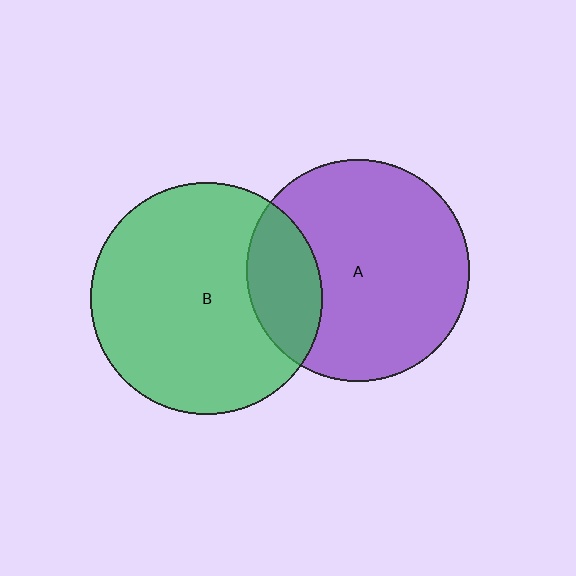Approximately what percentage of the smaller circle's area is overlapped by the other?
Approximately 20%.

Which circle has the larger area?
Circle B (green).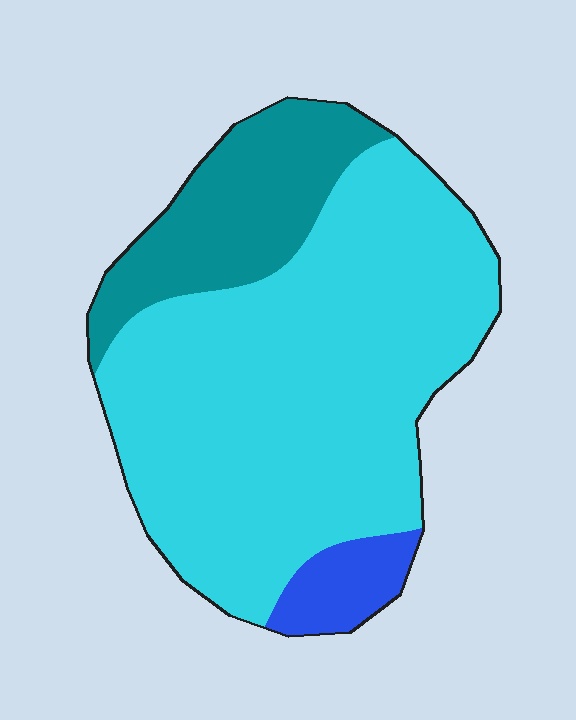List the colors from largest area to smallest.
From largest to smallest: cyan, teal, blue.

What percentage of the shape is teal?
Teal takes up about one fifth (1/5) of the shape.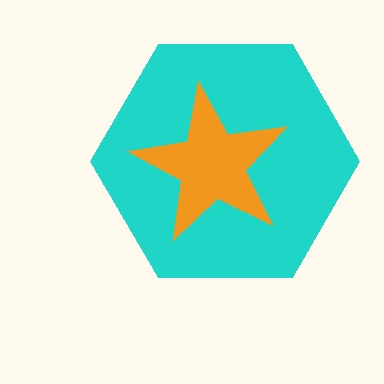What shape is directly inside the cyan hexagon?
The orange star.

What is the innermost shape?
The orange star.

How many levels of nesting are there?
2.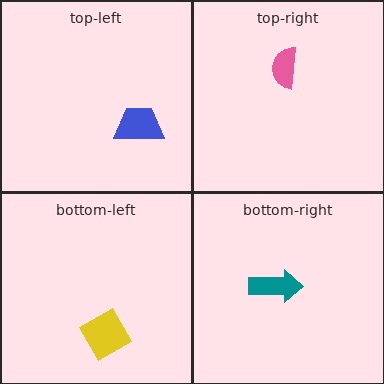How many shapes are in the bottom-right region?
1.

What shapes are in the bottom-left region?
The yellow diamond.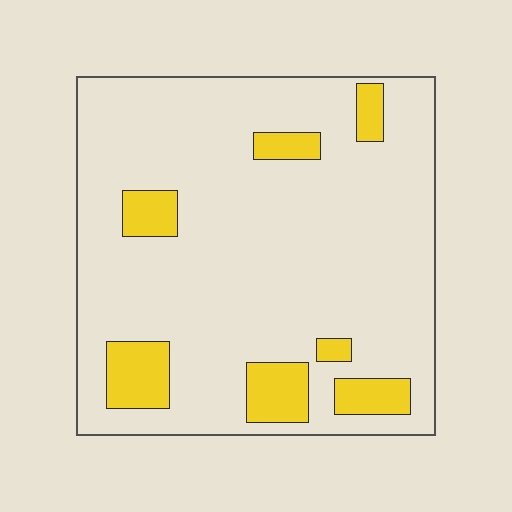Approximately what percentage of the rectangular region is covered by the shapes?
Approximately 15%.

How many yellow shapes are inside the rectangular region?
7.